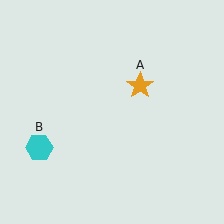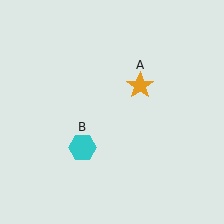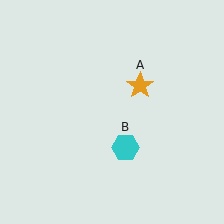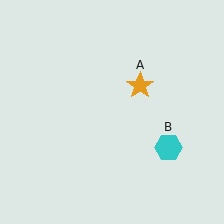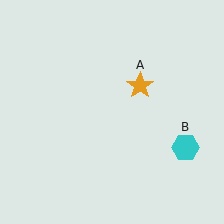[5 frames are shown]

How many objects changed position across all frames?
1 object changed position: cyan hexagon (object B).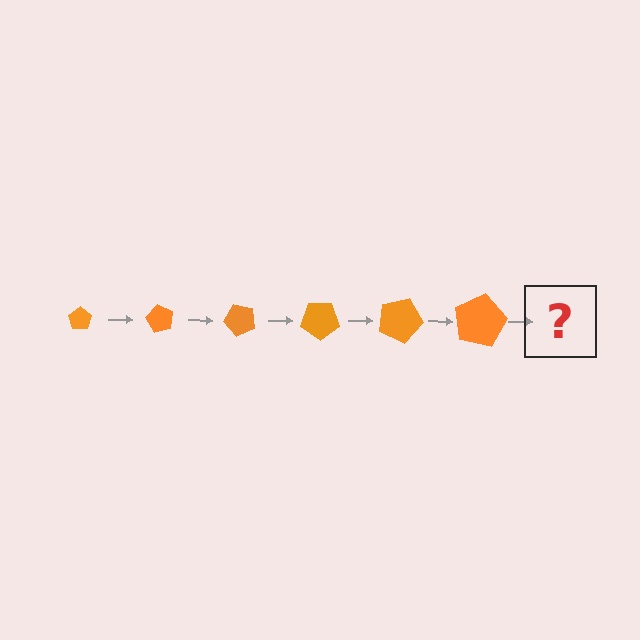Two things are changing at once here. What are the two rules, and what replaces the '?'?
The two rules are that the pentagon grows larger each step and it rotates 60 degrees each step. The '?' should be a pentagon, larger than the previous one and rotated 360 degrees from the start.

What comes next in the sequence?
The next element should be a pentagon, larger than the previous one and rotated 360 degrees from the start.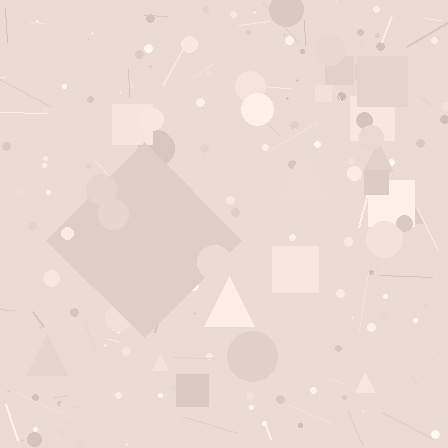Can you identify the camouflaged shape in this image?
The camouflaged shape is a diamond.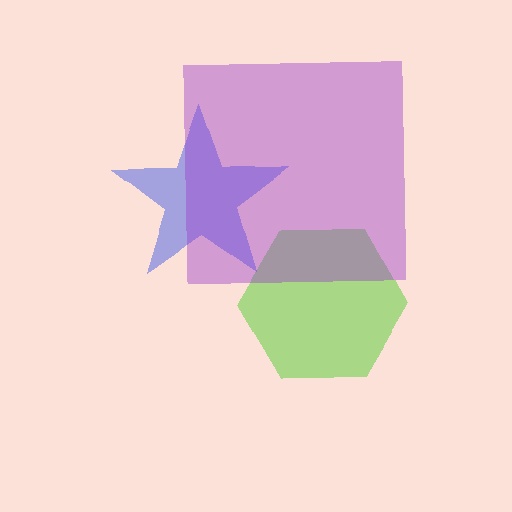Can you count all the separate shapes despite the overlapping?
Yes, there are 3 separate shapes.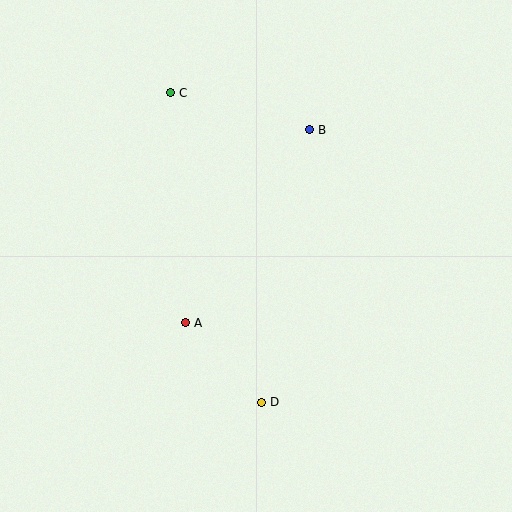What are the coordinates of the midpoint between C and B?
The midpoint between C and B is at (240, 111).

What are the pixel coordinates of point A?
Point A is at (186, 323).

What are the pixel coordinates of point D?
Point D is at (262, 402).